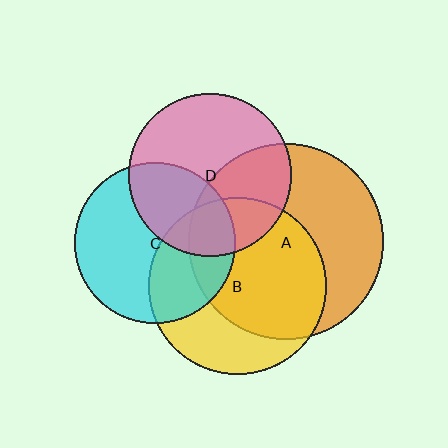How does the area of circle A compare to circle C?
Approximately 1.5 times.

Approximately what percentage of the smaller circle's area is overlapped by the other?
Approximately 20%.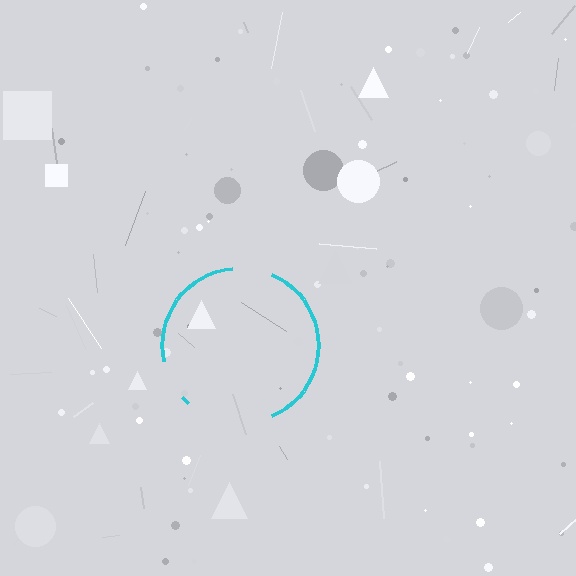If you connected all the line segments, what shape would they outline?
They would outline a circle.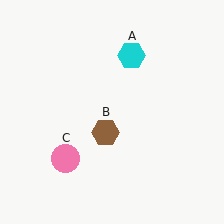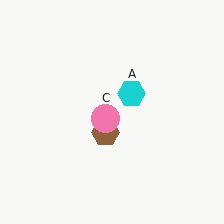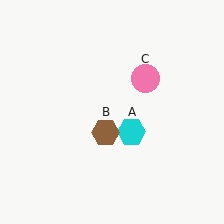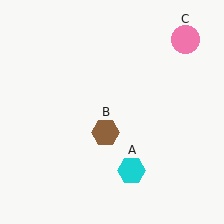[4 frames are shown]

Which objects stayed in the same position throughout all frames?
Brown hexagon (object B) remained stationary.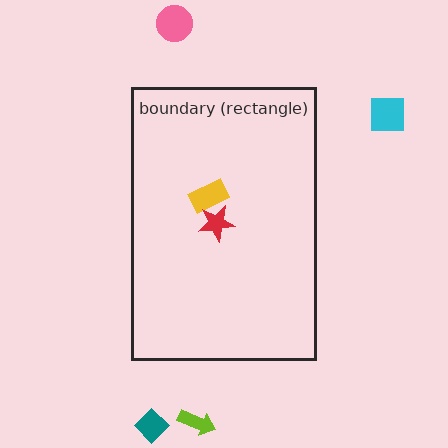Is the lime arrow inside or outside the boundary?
Outside.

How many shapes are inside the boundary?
2 inside, 4 outside.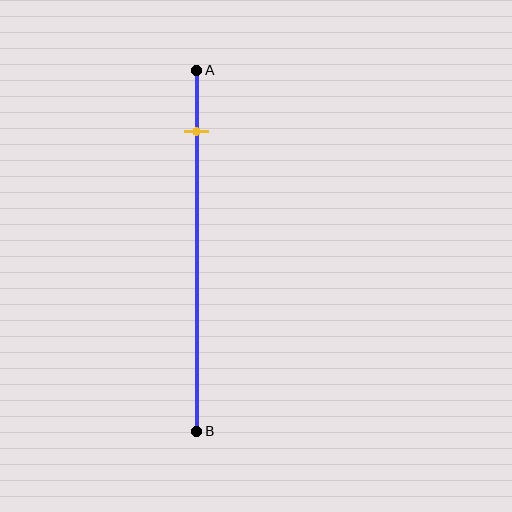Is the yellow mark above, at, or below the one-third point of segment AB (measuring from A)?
The yellow mark is above the one-third point of segment AB.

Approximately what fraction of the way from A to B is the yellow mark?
The yellow mark is approximately 15% of the way from A to B.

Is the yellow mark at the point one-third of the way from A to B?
No, the mark is at about 15% from A, not at the 33% one-third point.